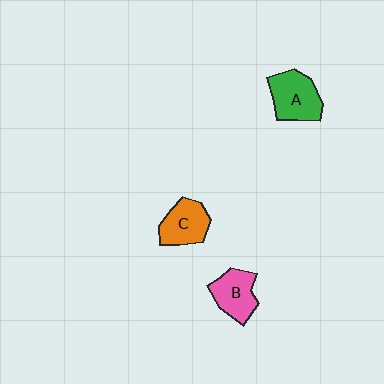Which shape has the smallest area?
Shape C (orange).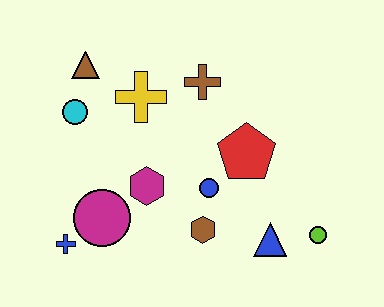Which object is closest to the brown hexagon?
The blue circle is closest to the brown hexagon.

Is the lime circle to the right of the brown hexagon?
Yes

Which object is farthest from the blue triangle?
The brown triangle is farthest from the blue triangle.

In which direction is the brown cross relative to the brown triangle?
The brown cross is to the right of the brown triangle.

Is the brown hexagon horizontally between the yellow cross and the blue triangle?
Yes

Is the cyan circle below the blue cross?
No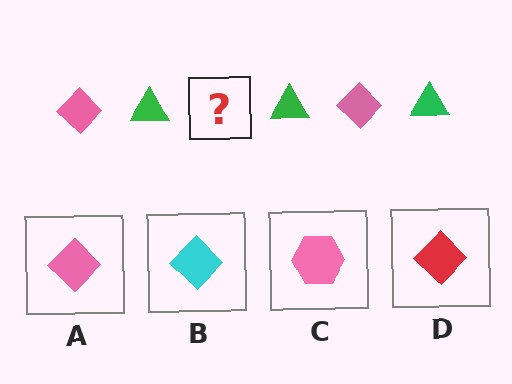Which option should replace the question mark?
Option A.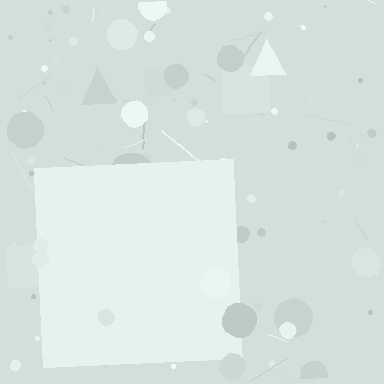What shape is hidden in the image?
A square is hidden in the image.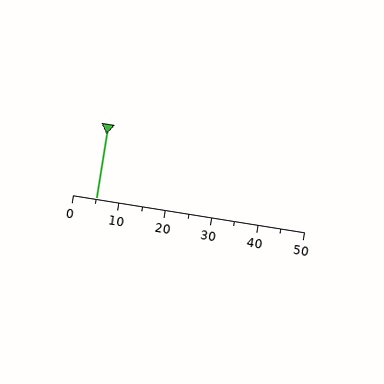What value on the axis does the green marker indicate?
The marker indicates approximately 5.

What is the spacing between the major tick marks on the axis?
The major ticks are spaced 10 apart.